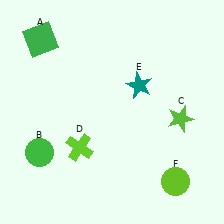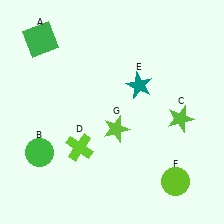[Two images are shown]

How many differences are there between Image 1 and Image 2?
There is 1 difference between the two images.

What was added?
A lime star (G) was added in Image 2.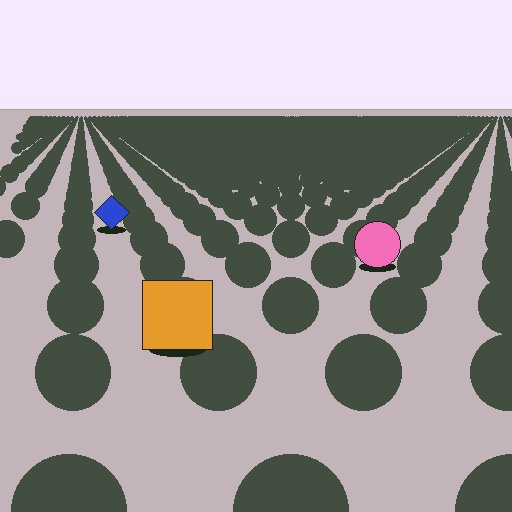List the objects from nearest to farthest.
From nearest to farthest: the orange square, the pink circle, the blue diamond.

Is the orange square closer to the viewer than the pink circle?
Yes. The orange square is closer — you can tell from the texture gradient: the ground texture is coarser near it.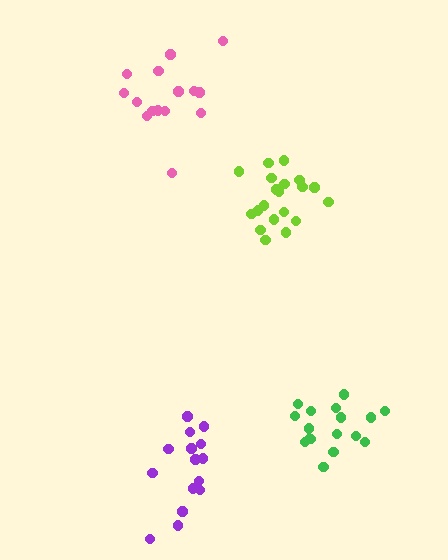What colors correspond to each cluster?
The clusters are colored: lime, pink, purple, green.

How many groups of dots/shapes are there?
There are 4 groups.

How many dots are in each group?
Group 1: 20 dots, Group 2: 15 dots, Group 3: 15 dots, Group 4: 17 dots (67 total).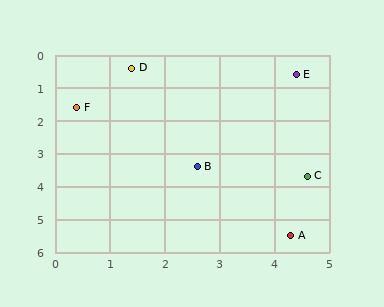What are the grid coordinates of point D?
Point D is at approximately (1.4, 0.4).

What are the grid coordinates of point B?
Point B is at approximately (2.6, 3.4).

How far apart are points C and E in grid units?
Points C and E are about 3.1 grid units apart.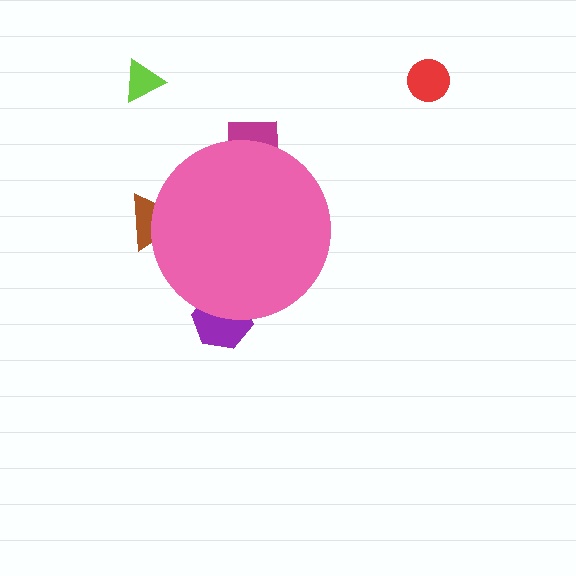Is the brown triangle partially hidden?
Yes, the brown triangle is partially hidden behind the pink circle.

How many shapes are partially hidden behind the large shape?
3 shapes are partially hidden.